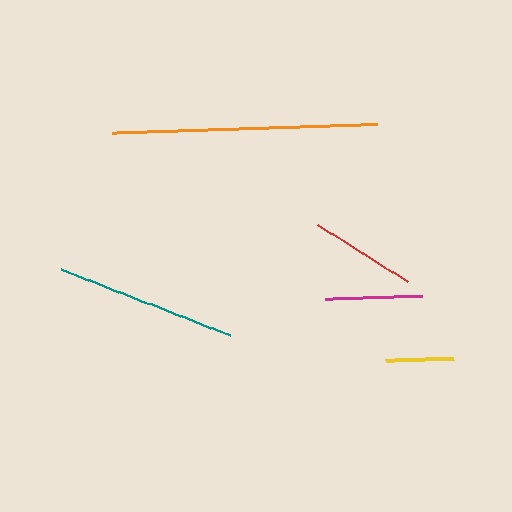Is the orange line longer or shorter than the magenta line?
The orange line is longer than the magenta line.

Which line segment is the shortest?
The yellow line is the shortest at approximately 68 pixels.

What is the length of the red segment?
The red segment is approximately 106 pixels long.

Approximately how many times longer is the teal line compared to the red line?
The teal line is approximately 1.7 times the length of the red line.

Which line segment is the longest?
The orange line is the longest at approximately 265 pixels.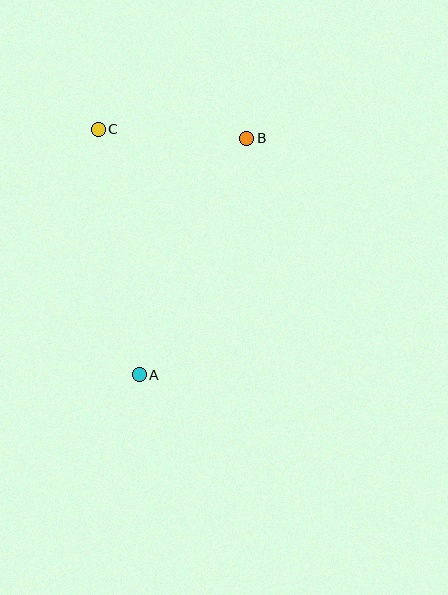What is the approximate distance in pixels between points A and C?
The distance between A and C is approximately 249 pixels.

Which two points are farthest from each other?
Points A and B are farthest from each other.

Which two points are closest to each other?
Points B and C are closest to each other.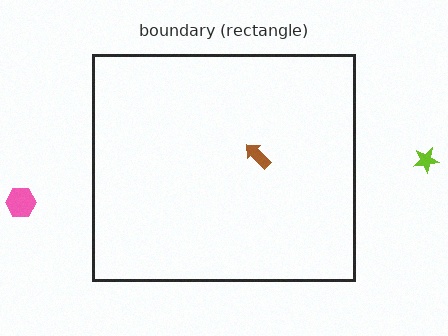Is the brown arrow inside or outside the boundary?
Inside.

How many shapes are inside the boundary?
1 inside, 2 outside.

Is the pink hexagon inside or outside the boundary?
Outside.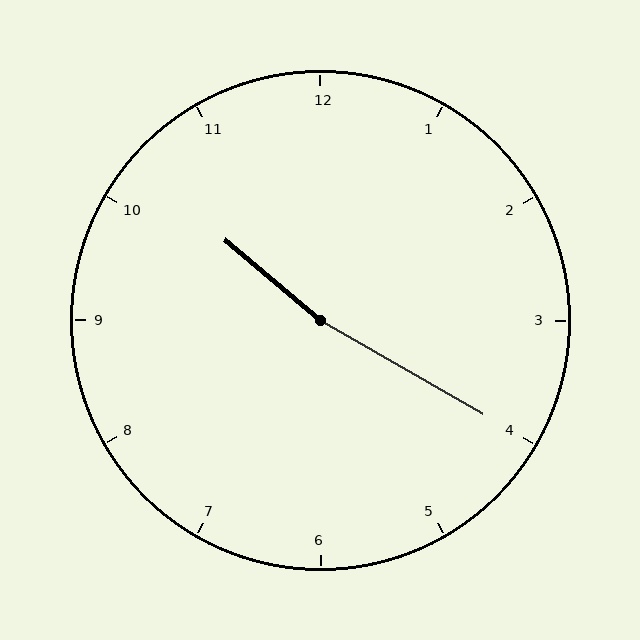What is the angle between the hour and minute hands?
Approximately 170 degrees.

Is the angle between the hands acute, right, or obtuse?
It is obtuse.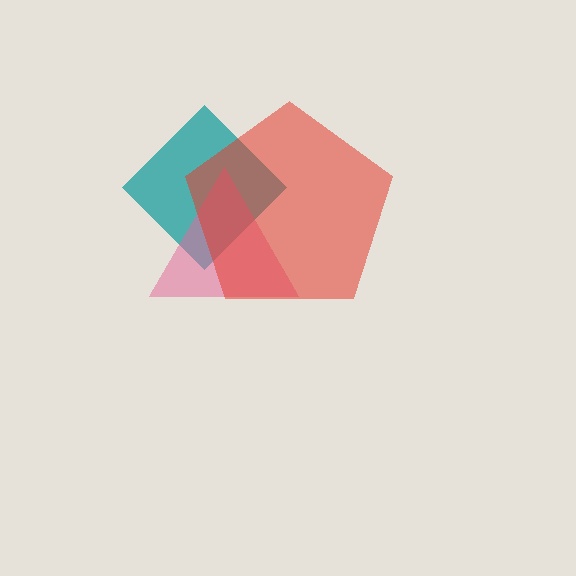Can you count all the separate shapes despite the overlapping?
Yes, there are 3 separate shapes.